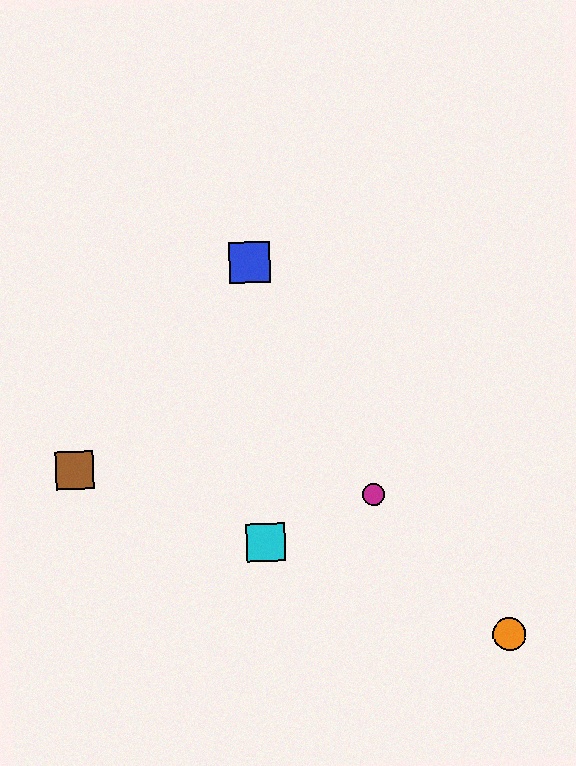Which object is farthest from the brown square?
The orange circle is farthest from the brown square.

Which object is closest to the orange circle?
The magenta circle is closest to the orange circle.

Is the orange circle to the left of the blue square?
No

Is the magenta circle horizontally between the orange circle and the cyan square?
Yes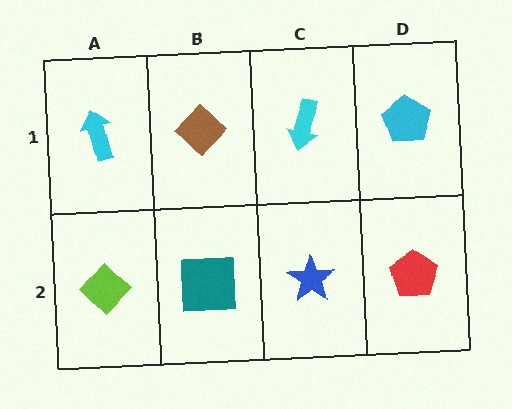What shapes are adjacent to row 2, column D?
A cyan pentagon (row 1, column D), a blue star (row 2, column C).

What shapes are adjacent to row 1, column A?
A lime diamond (row 2, column A), a brown diamond (row 1, column B).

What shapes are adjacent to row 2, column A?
A cyan arrow (row 1, column A), a teal square (row 2, column B).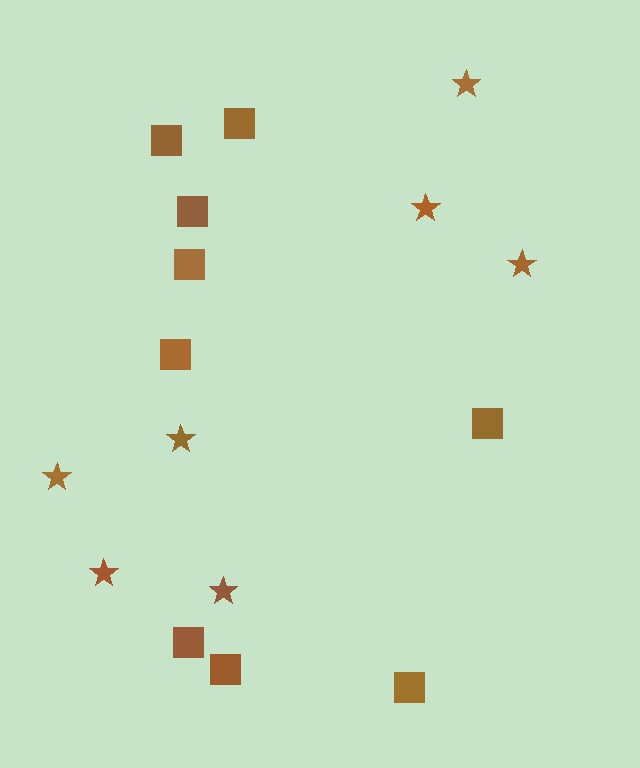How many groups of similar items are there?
There are 2 groups: one group of squares (9) and one group of stars (7).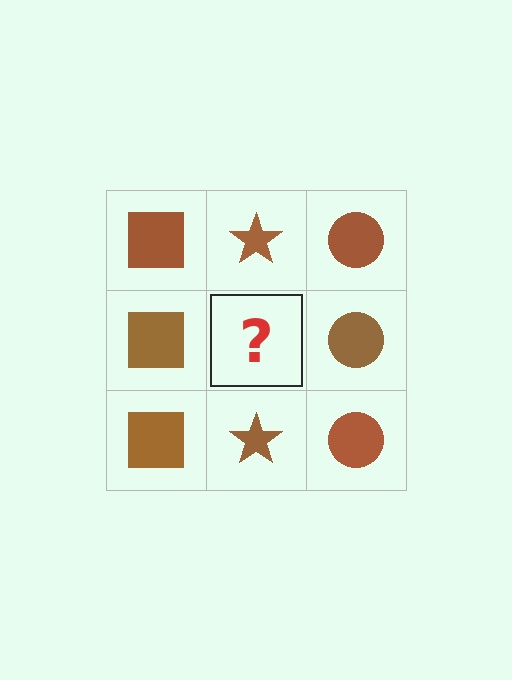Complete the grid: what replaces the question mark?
The question mark should be replaced with a brown star.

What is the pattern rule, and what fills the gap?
The rule is that each column has a consistent shape. The gap should be filled with a brown star.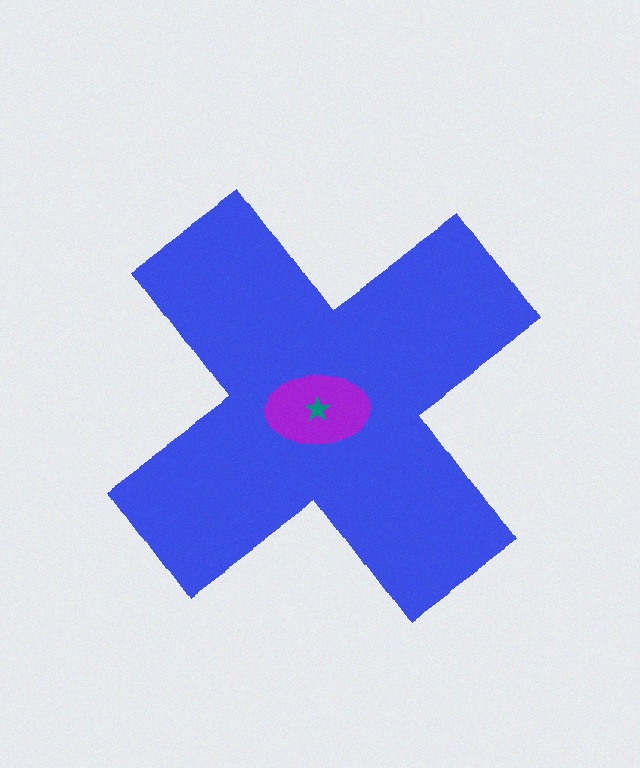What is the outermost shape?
The blue cross.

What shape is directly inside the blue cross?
The purple ellipse.